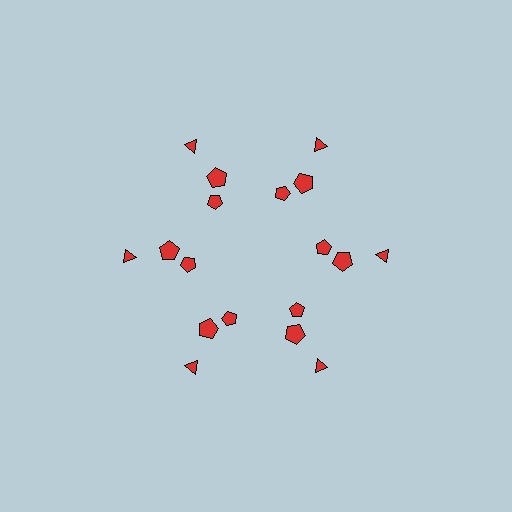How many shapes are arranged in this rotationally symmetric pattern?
There are 18 shapes, arranged in 6 groups of 3.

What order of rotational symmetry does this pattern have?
This pattern has 6-fold rotational symmetry.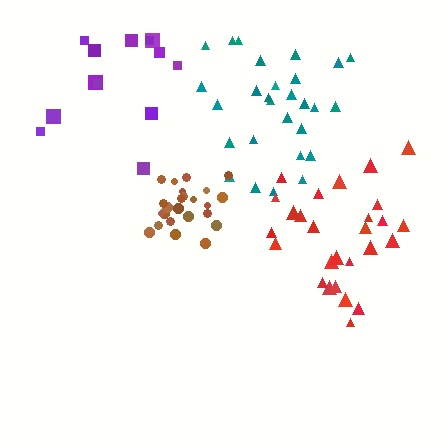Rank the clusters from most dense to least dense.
brown, teal, red, purple.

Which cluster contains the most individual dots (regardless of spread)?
Teal (28).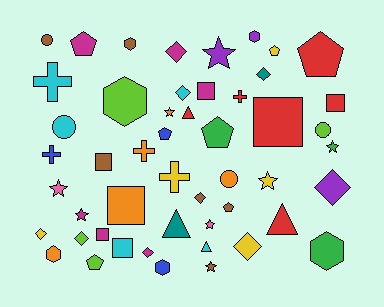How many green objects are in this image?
There are 3 green objects.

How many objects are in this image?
There are 50 objects.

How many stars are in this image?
There are 8 stars.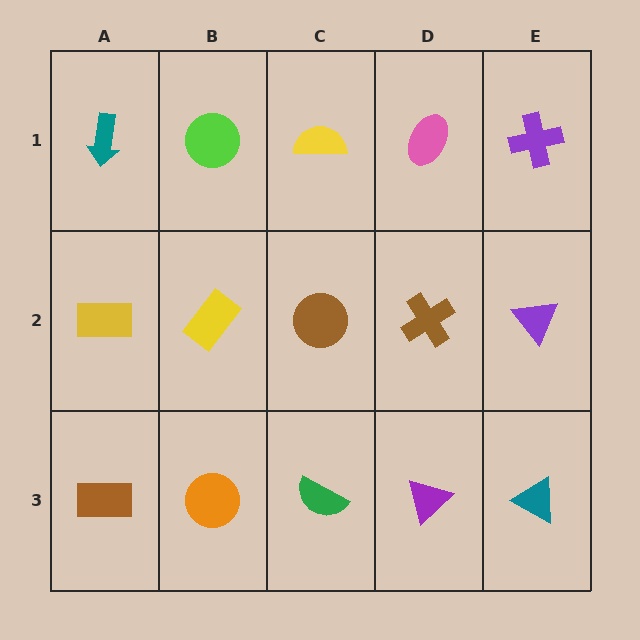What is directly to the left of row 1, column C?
A lime circle.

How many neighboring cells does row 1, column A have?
2.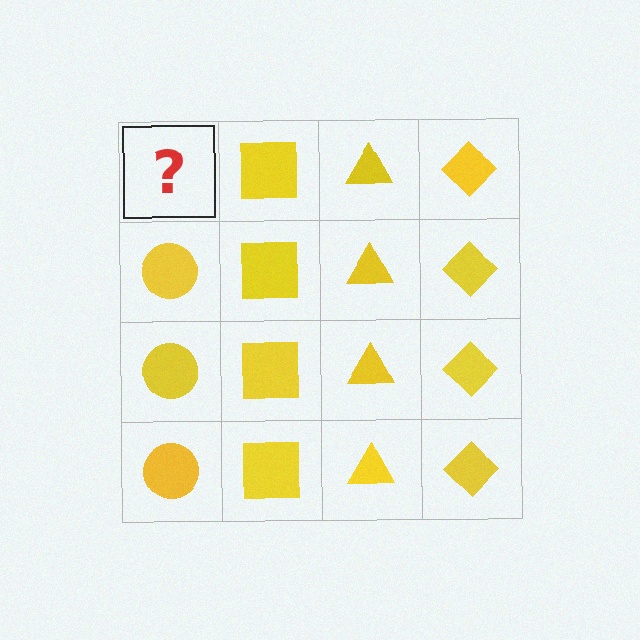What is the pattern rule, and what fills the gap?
The rule is that each column has a consistent shape. The gap should be filled with a yellow circle.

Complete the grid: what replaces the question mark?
The question mark should be replaced with a yellow circle.